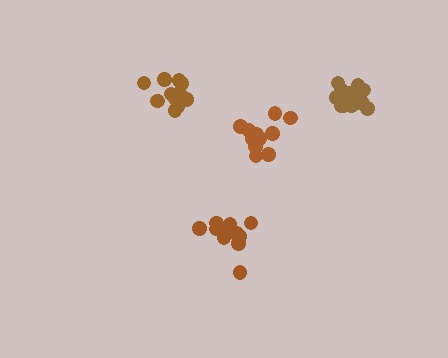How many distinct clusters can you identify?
There are 4 distinct clusters.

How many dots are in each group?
Group 1: 15 dots, Group 2: 15 dots, Group 3: 13 dots, Group 4: 14 dots (57 total).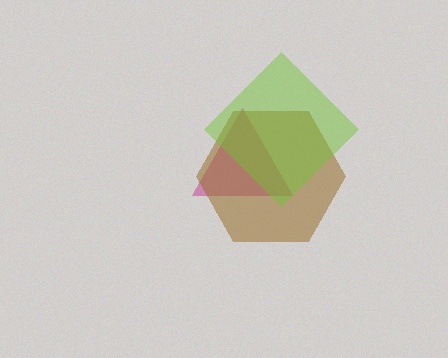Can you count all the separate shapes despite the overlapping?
Yes, there are 3 separate shapes.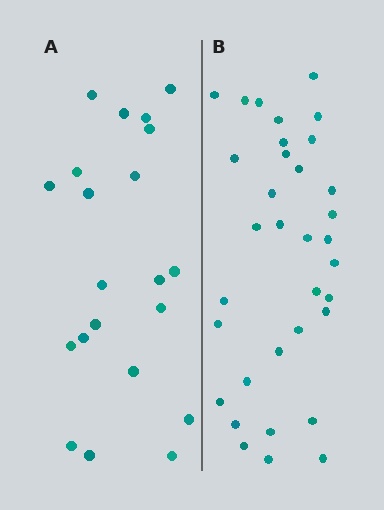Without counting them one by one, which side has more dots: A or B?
Region B (the right region) has more dots.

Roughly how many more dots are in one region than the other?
Region B has approximately 15 more dots than region A.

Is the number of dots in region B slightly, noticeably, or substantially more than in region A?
Region B has substantially more. The ratio is roughly 1.6 to 1.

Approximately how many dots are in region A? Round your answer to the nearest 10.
About 20 dots. (The exact count is 21, which rounds to 20.)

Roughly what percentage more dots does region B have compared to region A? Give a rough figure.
About 60% more.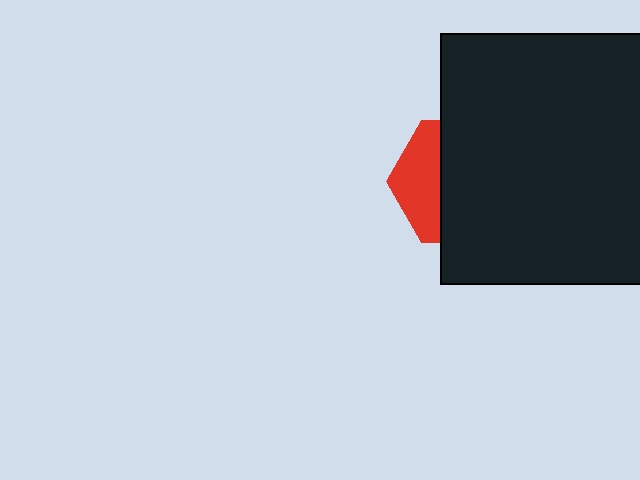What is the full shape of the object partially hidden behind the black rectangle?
The partially hidden object is a red hexagon.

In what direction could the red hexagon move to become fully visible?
The red hexagon could move left. That would shift it out from behind the black rectangle entirely.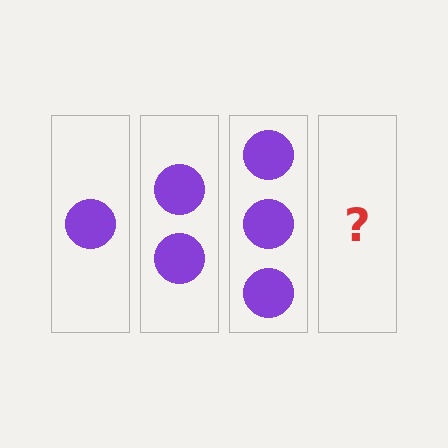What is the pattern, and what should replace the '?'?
The pattern is that each step adds one more circle. The '?' should be 4 circles.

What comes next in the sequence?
The next element should be 4 circles.